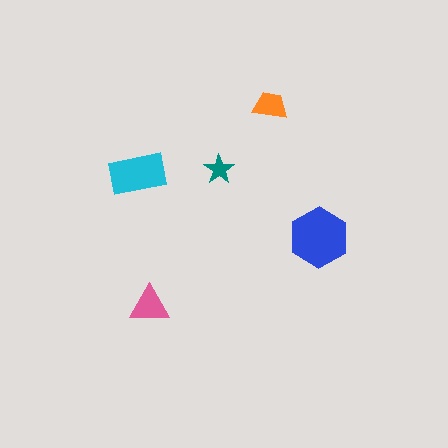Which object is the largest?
The blue hexagon.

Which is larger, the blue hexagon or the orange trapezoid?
The blue hexagon.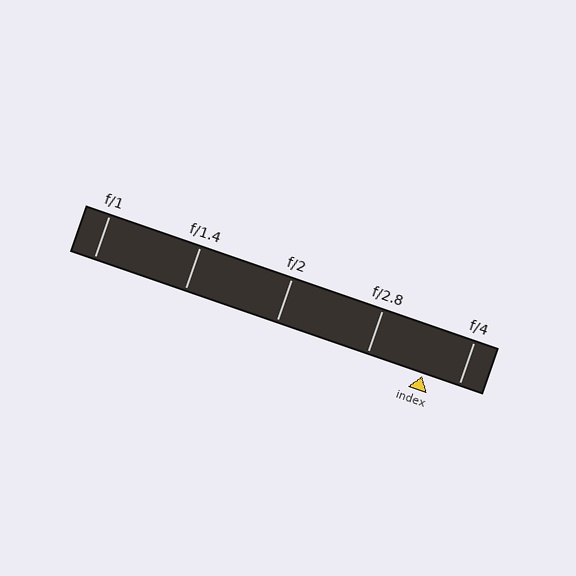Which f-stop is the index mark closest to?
The index mark is closest to f/4.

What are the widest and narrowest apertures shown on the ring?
The widest aperture shown is f/1 and the narrowest is f/4.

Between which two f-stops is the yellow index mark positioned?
The index mark is between f/2.8 and f/4.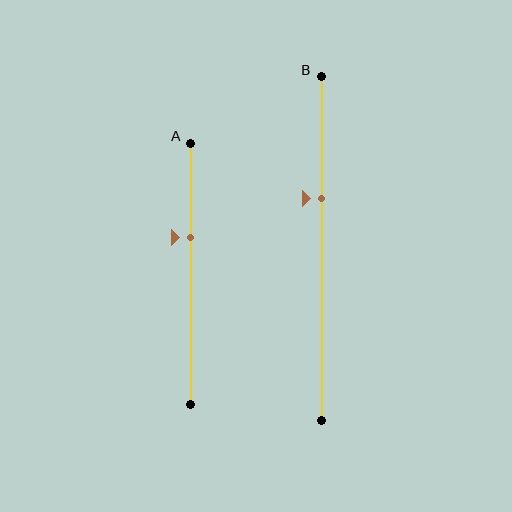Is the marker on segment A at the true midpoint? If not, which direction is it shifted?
No, the marker on segment A is shifted upward by about 14% of the segment length.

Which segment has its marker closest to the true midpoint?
Segment A has its marker closest to the true midpoint.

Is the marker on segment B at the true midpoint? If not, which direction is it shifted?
No, the marker on segment B is shifted upward by about 14% of the segment length.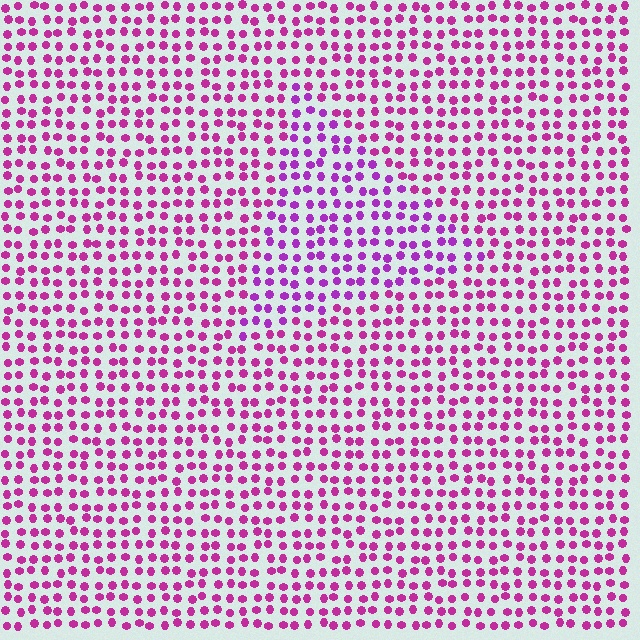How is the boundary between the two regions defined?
The boundary is defined purely by a slight shift in hue (about 24 degrees). Spacing, size, and orientation are identical on both sides.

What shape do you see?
I see a triangle.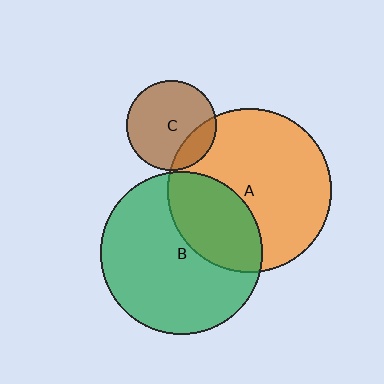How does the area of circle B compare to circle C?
Approximately 3.2 times.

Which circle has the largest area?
Circle A (orange).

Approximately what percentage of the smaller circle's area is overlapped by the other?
Approximately 30%.